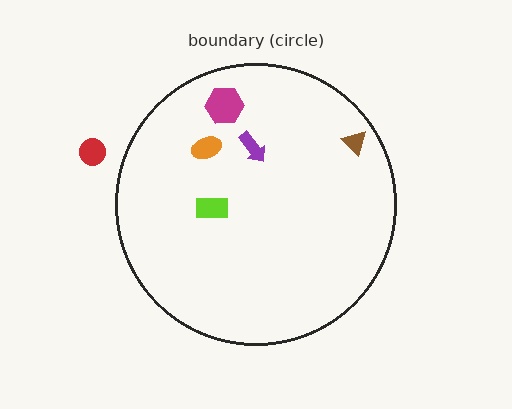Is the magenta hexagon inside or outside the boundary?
Inside.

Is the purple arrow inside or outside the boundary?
Inside.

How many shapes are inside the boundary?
5 inside, 1 outside.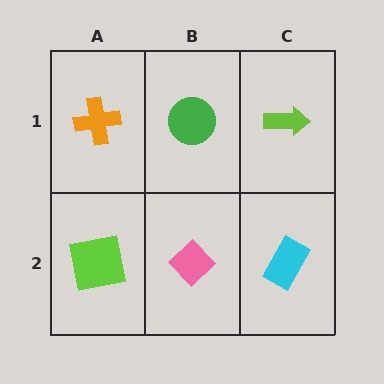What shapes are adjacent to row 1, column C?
A cyan rectangle (row 2, column C), a green circle (row 1, column B).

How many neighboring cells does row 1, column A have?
2.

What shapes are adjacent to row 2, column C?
A lime arrow (row 1, column C), a pink diamond (row 2, column B).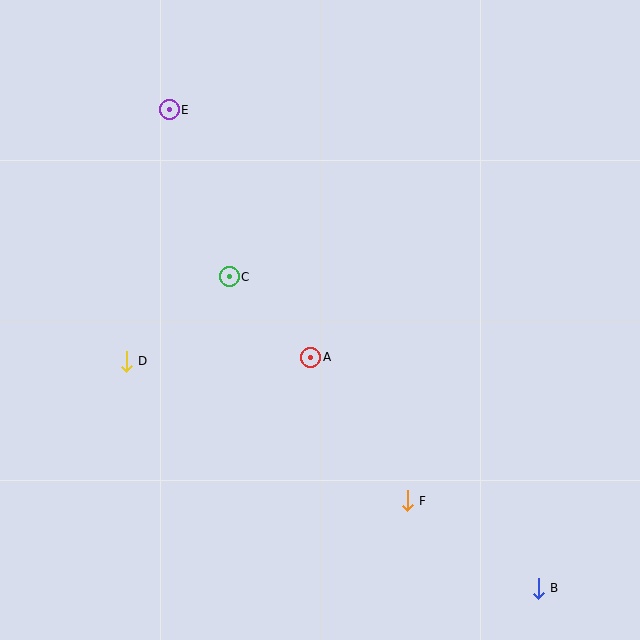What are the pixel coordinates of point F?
Point F is at (407, 501).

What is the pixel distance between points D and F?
The distance between D and F is 313 pixels.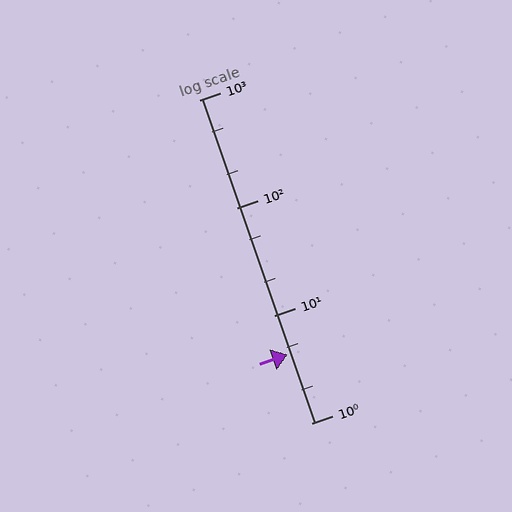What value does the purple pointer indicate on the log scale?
The pointer indicates approximately 4.3.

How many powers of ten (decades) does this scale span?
The scale spans 3 decades, from 1 to 1000.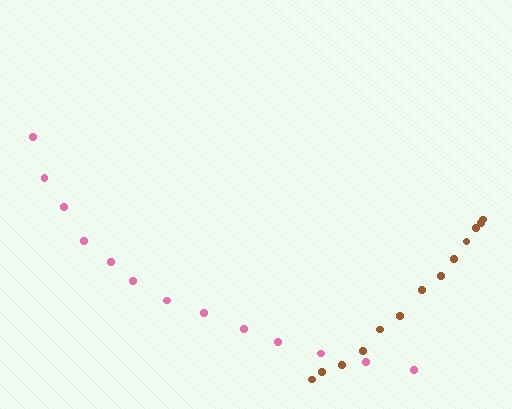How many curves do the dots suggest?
There are 2 distinct paths.